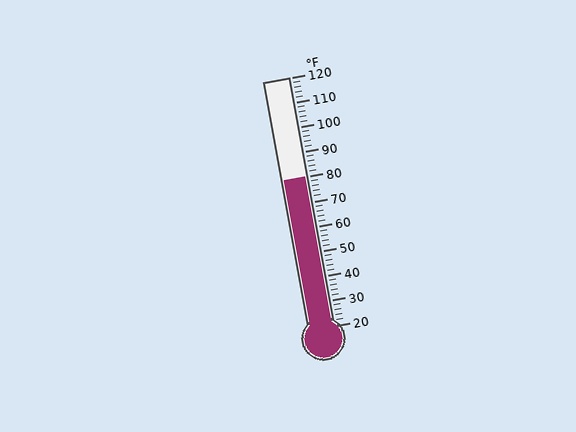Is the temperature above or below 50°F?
The temperature is above 50°F.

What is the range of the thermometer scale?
The thermometer scale ranges from 20°F to 120°F.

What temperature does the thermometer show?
The thermometer shows approximately 80°F.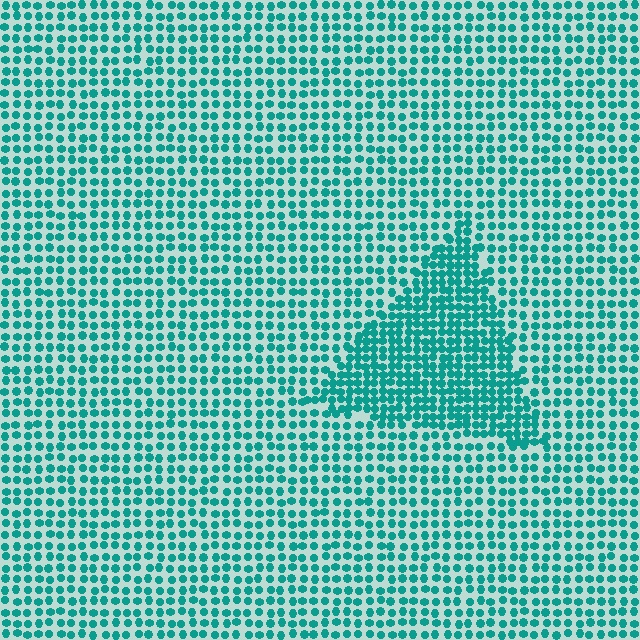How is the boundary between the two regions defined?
The boundary is defined by a change in element density (approximately 1.7x ratio). All elements are the same color, size, and shape.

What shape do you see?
I see a triangle.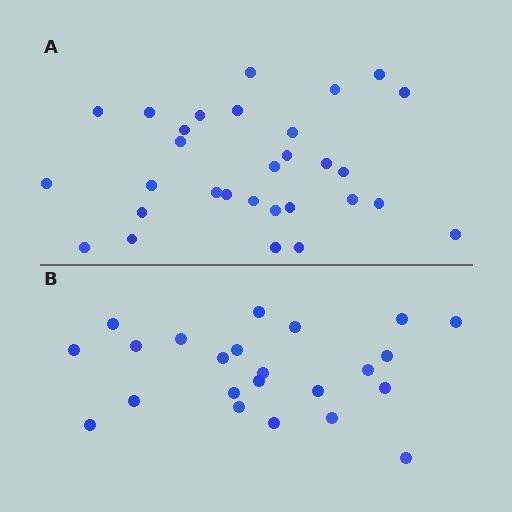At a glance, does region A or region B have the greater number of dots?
Region A (the top region) has more dots.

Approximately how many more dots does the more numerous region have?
Region A has roughly 8 or so more dots than region B.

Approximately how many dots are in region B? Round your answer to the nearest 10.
About 20 dots. (The exact count is 23, which rounds to 20.)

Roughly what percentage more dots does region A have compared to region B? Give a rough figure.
About 30% more.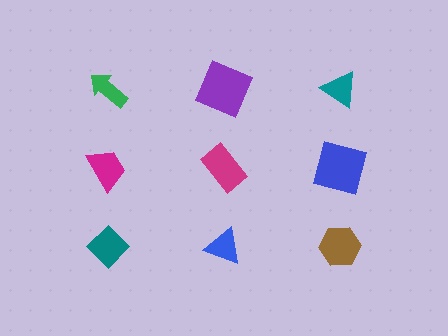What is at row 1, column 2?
A purple square.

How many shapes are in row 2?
3 shapes.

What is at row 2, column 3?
A blue square.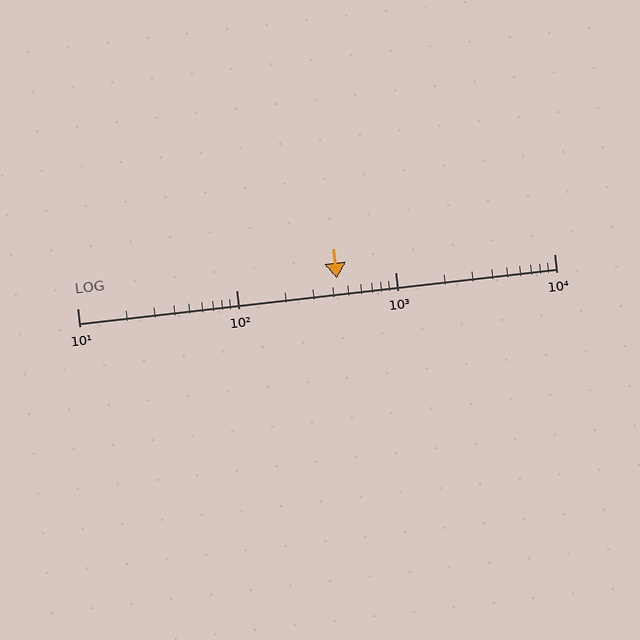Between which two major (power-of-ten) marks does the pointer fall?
The pointer is between 100 and 1000.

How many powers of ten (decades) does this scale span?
The scale spans 3 decades, from 10 to 10000.